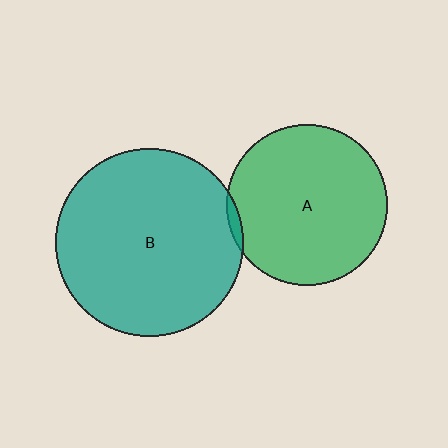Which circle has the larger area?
Circle B (teal).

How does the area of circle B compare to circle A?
Approximately 1.4 times.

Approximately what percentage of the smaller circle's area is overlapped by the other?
Approximately 5%.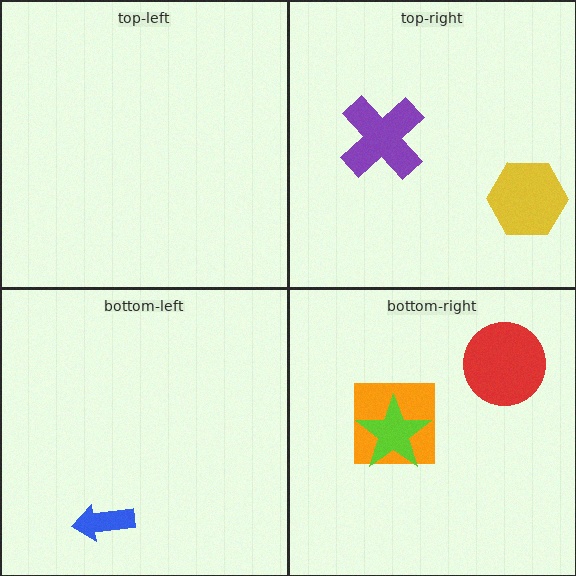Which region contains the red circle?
The bottom-right region.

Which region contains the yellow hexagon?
The top-right region.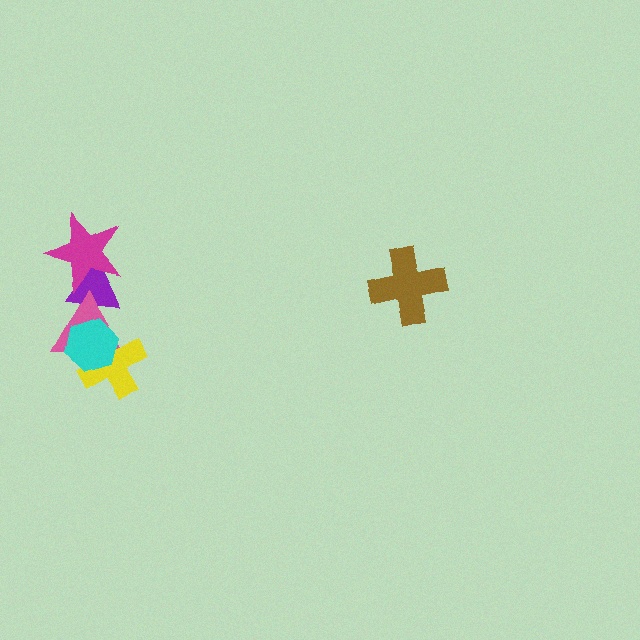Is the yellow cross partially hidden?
Yes, it is partially covered by another shape.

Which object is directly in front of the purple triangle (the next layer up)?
The pink triangle is directly in front of the purple triangle.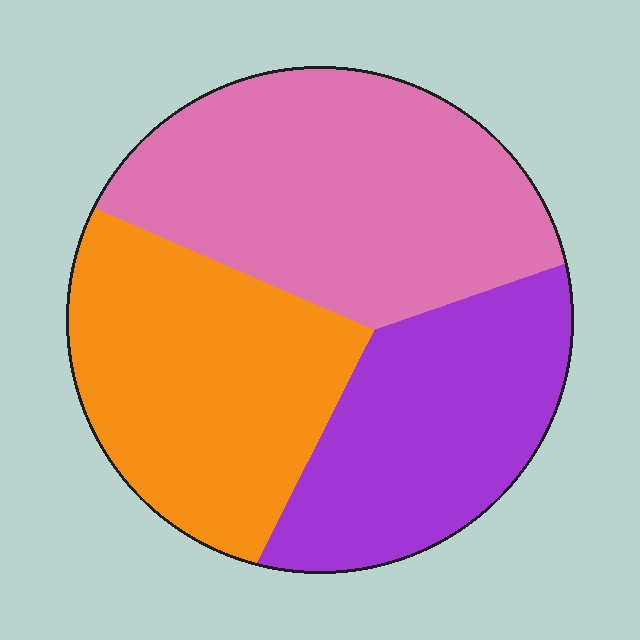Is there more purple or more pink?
Pink.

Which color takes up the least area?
Purple, at roughly 30%.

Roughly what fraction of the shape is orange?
Orange covers around 35% of the shape.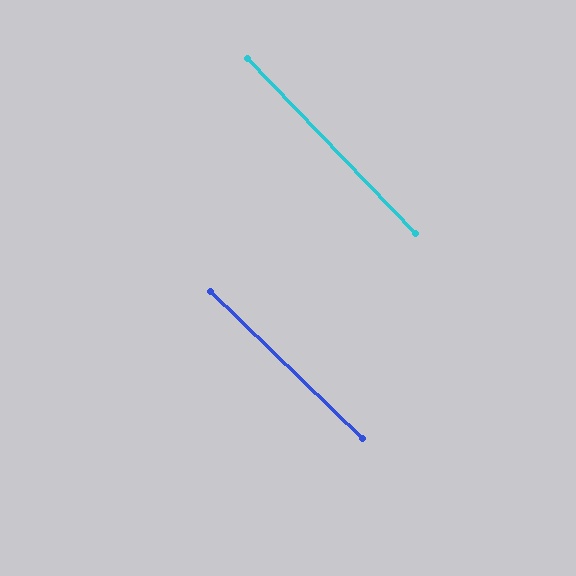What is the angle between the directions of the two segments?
Approximately 2 degrees.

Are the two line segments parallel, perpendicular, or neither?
Parallel — their directions differ by only 1.9°.